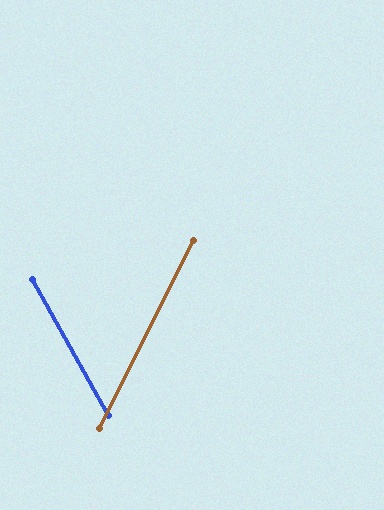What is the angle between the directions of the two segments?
Approximately 56 degrees.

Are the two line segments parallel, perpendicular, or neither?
Neither parallel nor perpendicular — they differ by about 56°.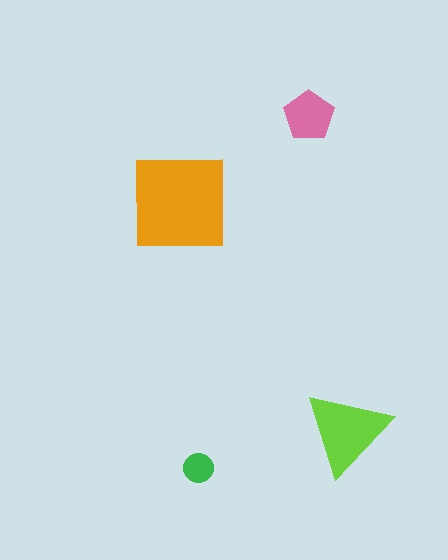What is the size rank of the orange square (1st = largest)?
1st.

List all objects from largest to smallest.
The orange square, the lime triangle, the pink pentagon, the green circle.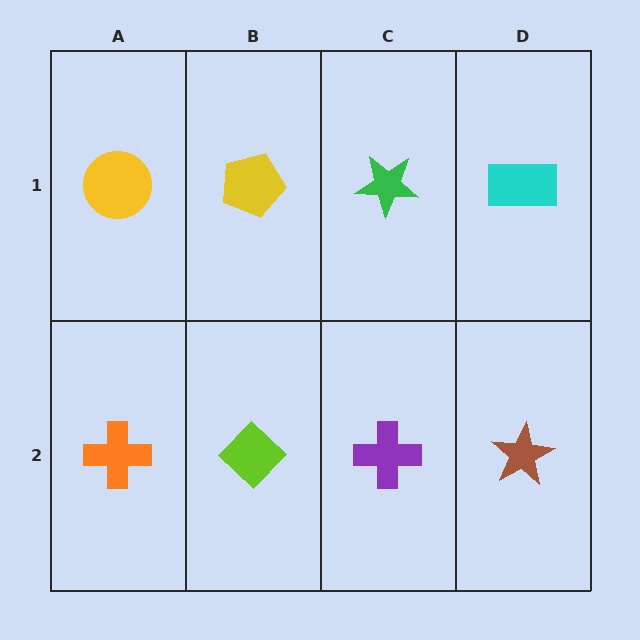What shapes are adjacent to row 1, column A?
An orange cross (row 2, column A), a yellow pentagon (row 1, column B).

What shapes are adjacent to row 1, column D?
A brown star (row 2, column D), a green star (row 1, column C).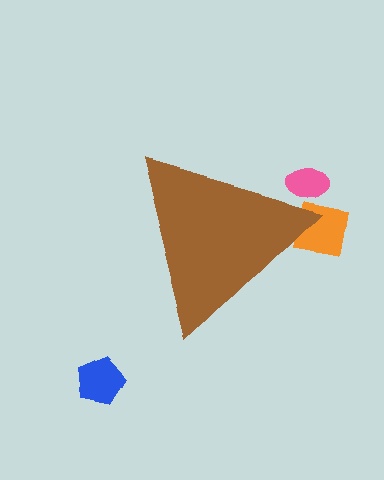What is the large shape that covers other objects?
A brown triangle.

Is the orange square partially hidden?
Yes, the orange square is partially hidden behind the brown triangle.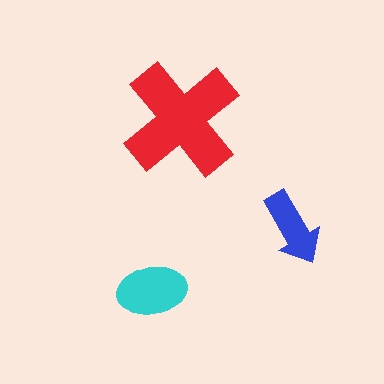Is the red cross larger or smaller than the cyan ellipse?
Larger.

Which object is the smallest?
The blue arrow.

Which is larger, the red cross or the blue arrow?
The red cross.